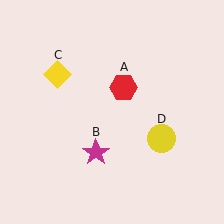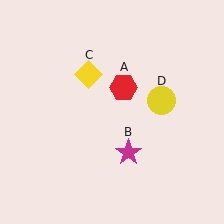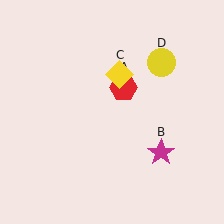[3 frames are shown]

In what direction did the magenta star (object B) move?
The magenta star (object B) moved right.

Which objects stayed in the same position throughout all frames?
Red hexagon (object A) remained stationary.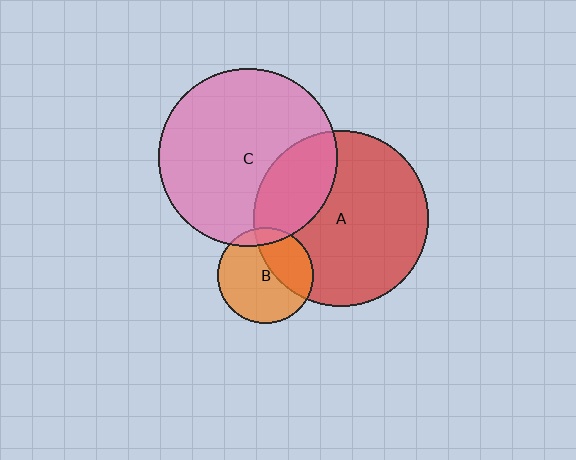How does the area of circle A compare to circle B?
Approximately 3.3 times.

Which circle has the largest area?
Circle C (pink).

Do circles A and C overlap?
Yes.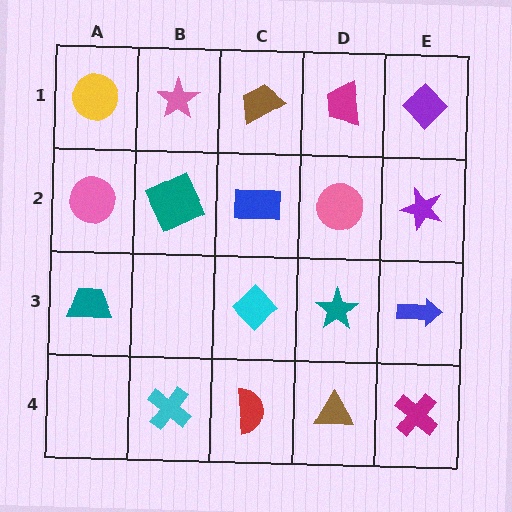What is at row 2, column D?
A pink circle.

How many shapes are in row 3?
4 shapes.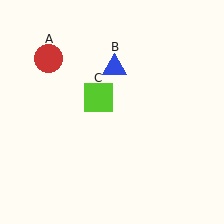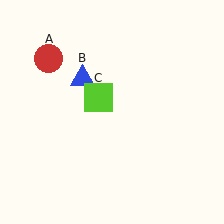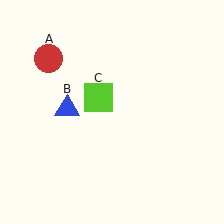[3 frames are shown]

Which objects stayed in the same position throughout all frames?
Red circle (object A) and lime square (object C) remained stationary.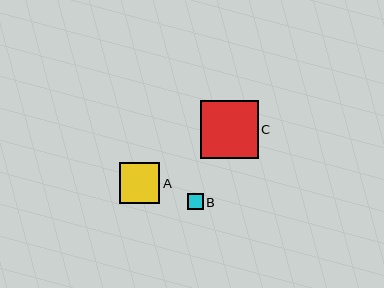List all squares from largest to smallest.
From largest to smallest: C, A, B.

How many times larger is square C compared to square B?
Square C is approximately 3.6 times the size of square B.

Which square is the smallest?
Square B is the smallest with a size of approximately 16 pixels.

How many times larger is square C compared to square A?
Square C is approximately 1.4 times the size of square A.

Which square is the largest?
Square C is the largest with a size of approximately 58 pixels.